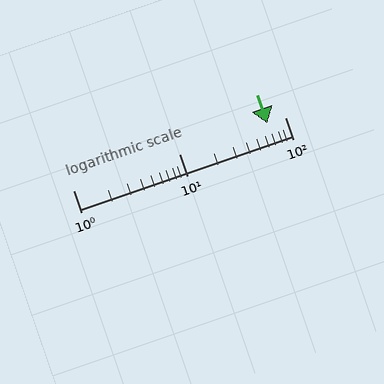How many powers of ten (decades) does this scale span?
The scale spans 2 decades, from 1 to 100.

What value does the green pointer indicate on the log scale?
The pointer indicates approximately 68.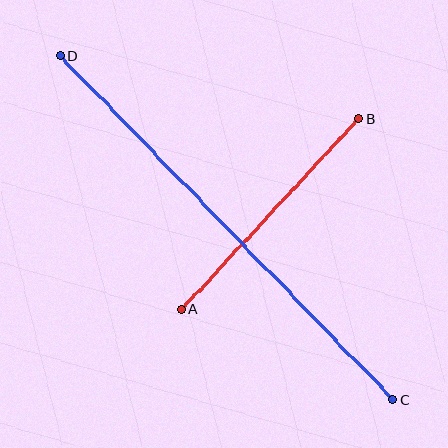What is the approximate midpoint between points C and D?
The midpoint is at approximately (226, 228) pixels.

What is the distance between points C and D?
The distance is approximately 479 pixels.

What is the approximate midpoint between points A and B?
The midpoint is at approximately (270, 214) pixels.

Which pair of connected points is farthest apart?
Points C and D are farthest apart.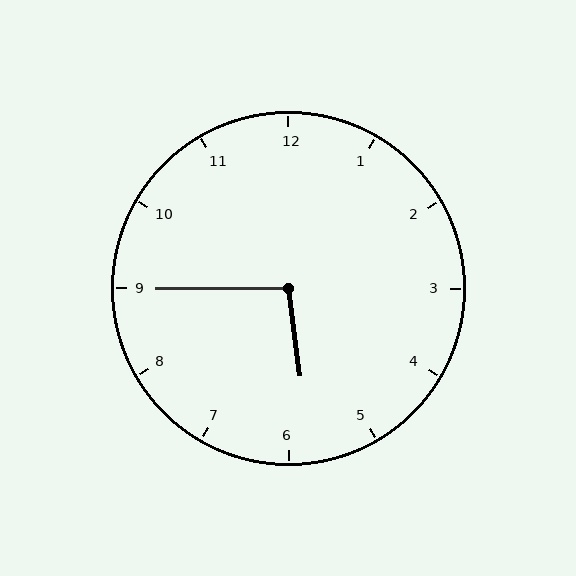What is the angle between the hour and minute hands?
Approximately 98 degrees.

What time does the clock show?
5:45.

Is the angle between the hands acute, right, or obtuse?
It is obtuse.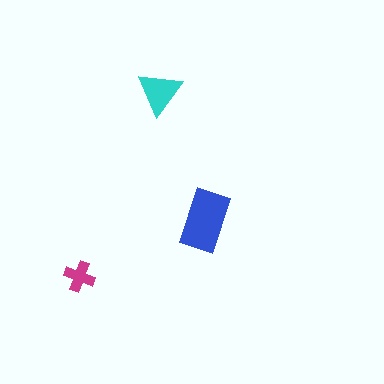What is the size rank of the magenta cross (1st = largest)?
3rd.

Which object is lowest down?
The magenta cross is bottommost.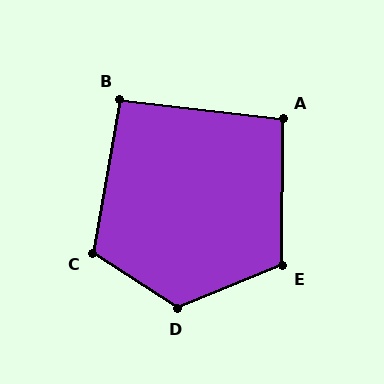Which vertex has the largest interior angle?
D, at approximately 125 degrees.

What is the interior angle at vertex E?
Approximately 112 degrees (obtuse).